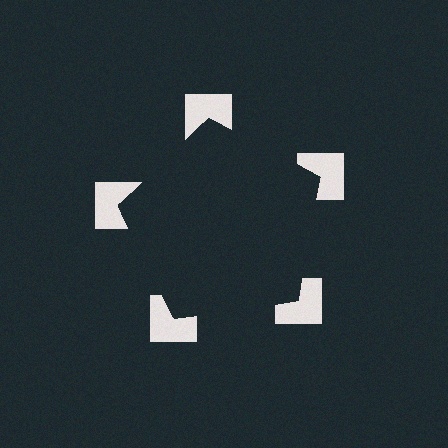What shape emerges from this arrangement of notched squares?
An illusory pentagon — its edges are inferred from the aligned wedge cuts in the notched squares, not physically drawn.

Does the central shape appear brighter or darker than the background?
It typically appears slightly darker than the background, even though no actual brightness change is drawn.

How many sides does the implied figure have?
5 sides.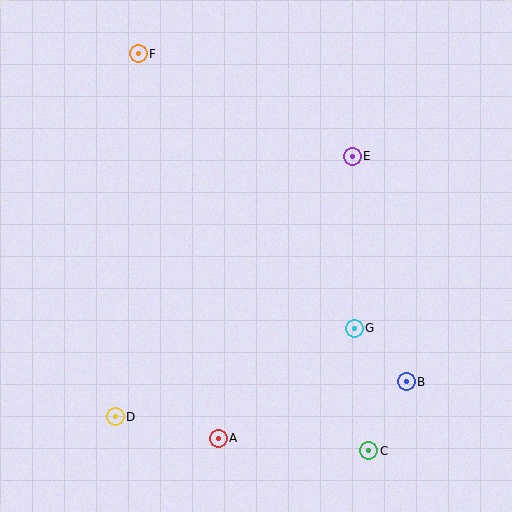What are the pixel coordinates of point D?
Point D is at (115, 417).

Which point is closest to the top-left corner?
Point F is closest to the top-left corner.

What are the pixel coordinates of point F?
Point F is at (138, 54).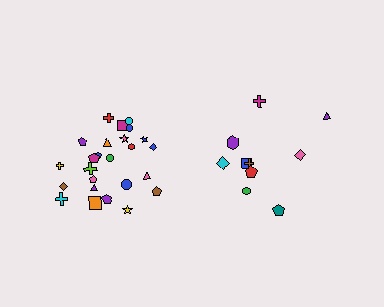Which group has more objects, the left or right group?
The left group.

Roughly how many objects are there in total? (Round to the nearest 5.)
Roughly 35 objects in total.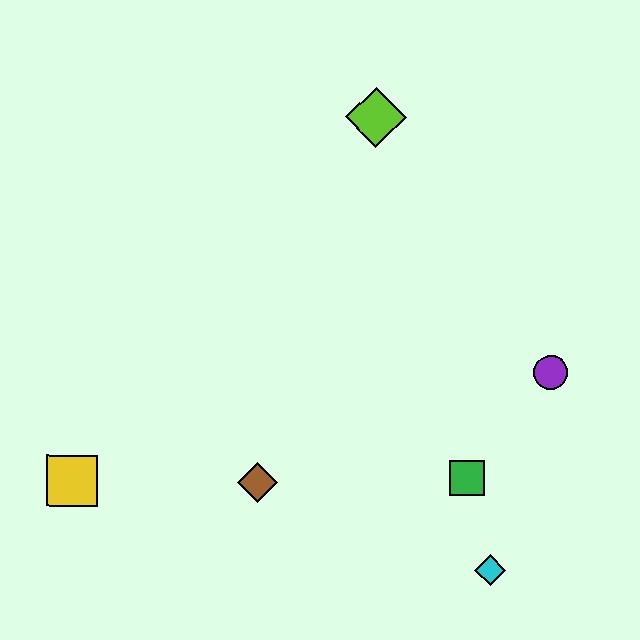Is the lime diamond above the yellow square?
Yes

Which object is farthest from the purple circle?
The yellow square is farthest from the purple circle.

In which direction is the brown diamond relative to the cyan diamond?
The brown diamond is to the left of the cyan diamond.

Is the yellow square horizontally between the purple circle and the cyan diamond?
No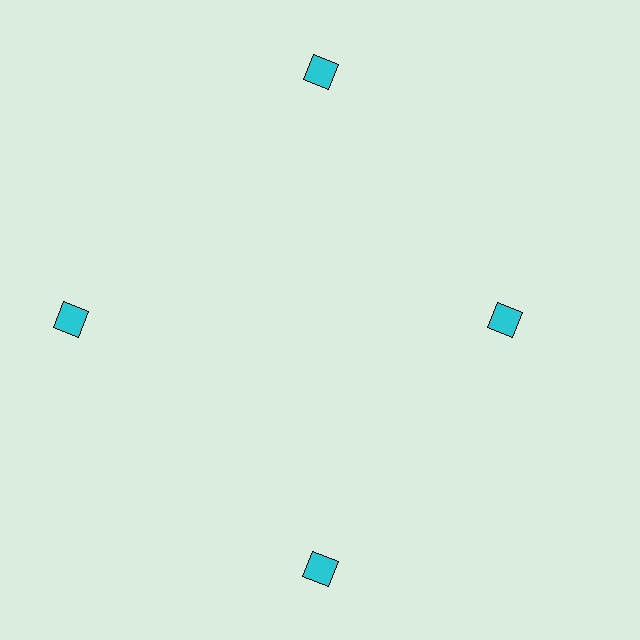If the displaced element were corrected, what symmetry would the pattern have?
It would have 4-fold rotational symmetry — the pattern would map onto itself every 90 degrees.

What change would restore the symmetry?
The symmetry would be restored by moving it outward, back onto the ring so that all 4 squares sit at equal angles and equal distance from the center.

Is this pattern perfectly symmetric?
No. The 4 cyan squares are arranged in a ring, but one element near the 3 o'clock position is pulled inward toward the center, breaking the 4-fold rotational symmetry.